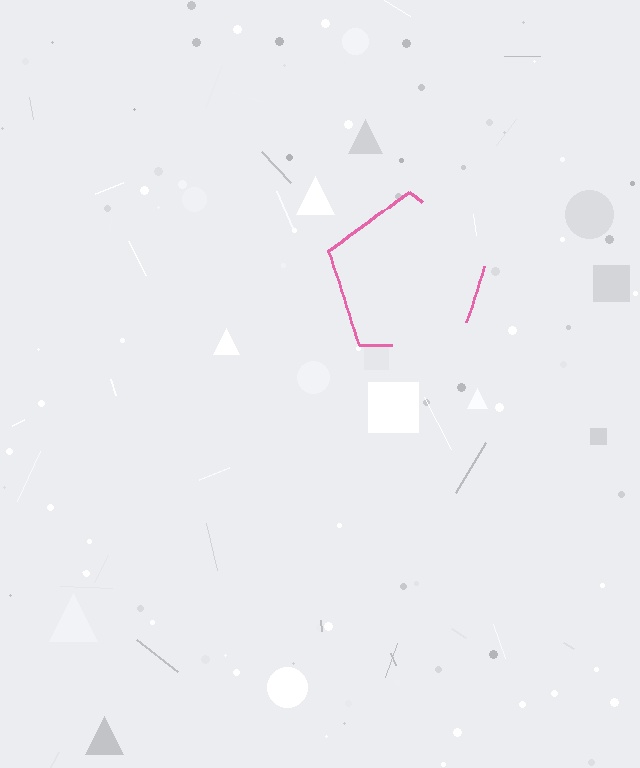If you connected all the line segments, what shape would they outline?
They would outline a pentagon.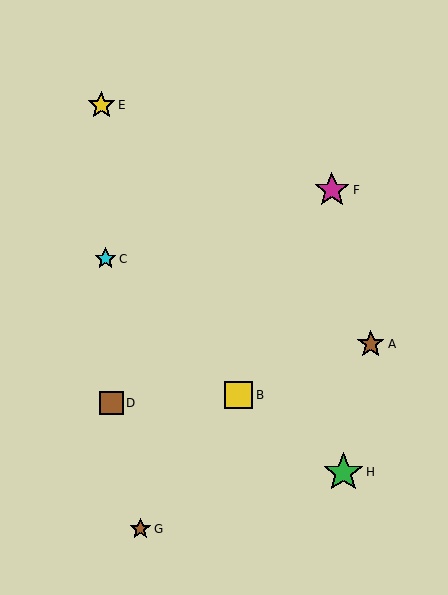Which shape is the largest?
The green star (labeled H) is the largest.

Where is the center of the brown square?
The center of the brown square is at (111, 403).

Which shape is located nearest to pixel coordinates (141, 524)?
The brown star (labeled G) at (140, 529) is nearest to that location.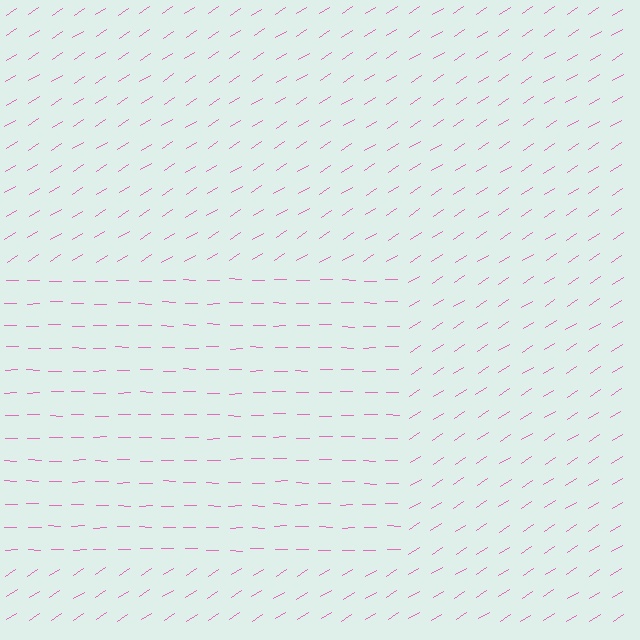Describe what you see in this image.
The image is filled with small pink line segments. A rectangle region in the image has lines oriented differently from the surrounding lines, creating a visible texture boundary.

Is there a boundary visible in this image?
Yes, there is a texture boundary formed by a change in line orientation.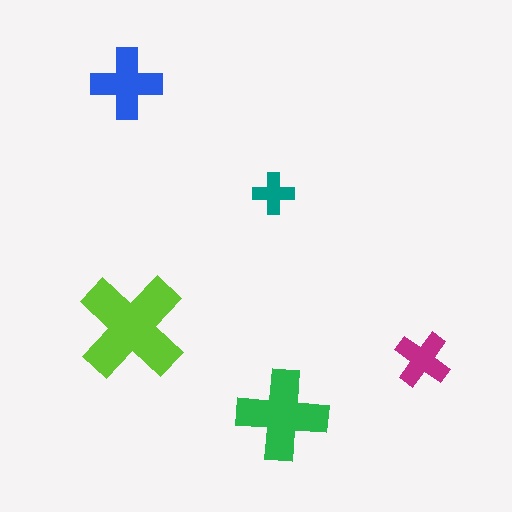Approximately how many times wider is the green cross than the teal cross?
About 2 times wider.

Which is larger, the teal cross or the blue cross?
The blue one.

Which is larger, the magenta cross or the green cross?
The green one.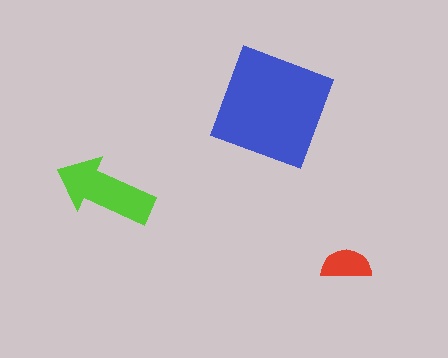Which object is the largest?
The blue square.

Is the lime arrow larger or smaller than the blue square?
Smaller.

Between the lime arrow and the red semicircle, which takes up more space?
The lime arrow.